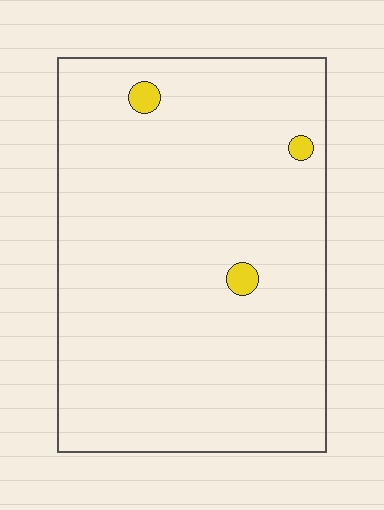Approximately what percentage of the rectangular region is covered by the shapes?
Approximately 0%.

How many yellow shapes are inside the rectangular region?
3.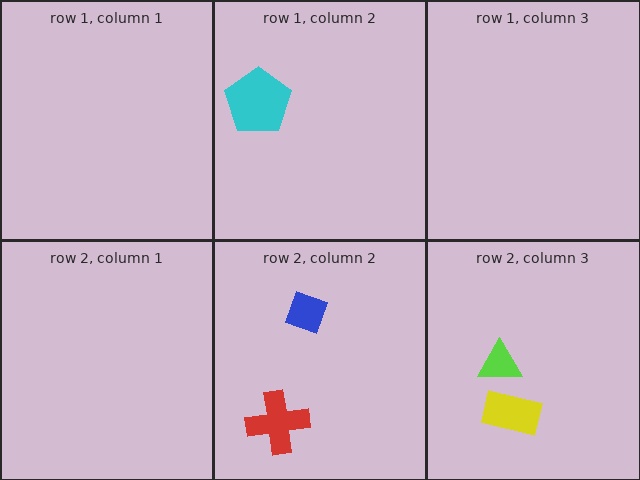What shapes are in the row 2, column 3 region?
The lime triangle, the yellow rectangle.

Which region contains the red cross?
The row 2, column 2 region.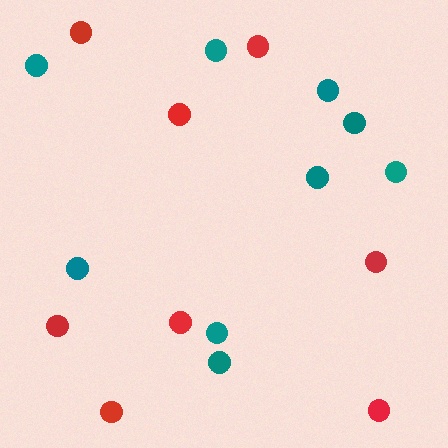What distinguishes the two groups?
There are 2 groups: one group of red circles (8) and one group of teal circles (9).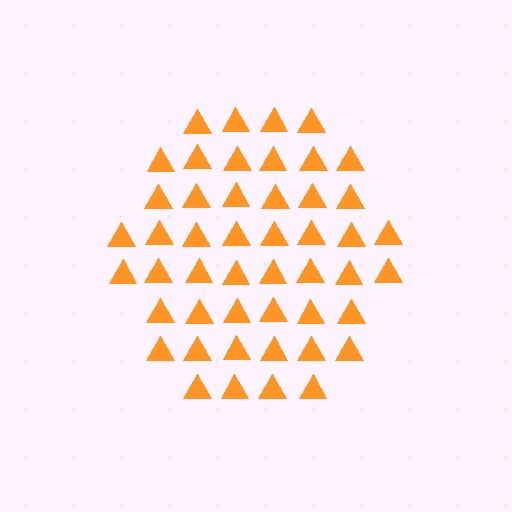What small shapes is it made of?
It is made of small triangles.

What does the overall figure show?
The overall figure shows a hexagon.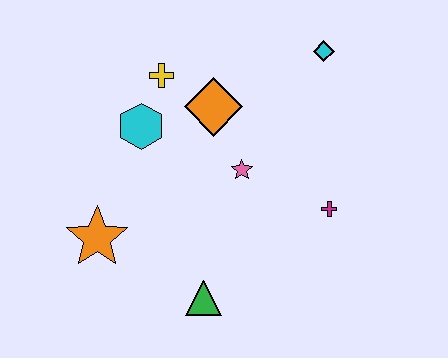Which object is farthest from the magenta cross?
The orange star is farthest from the magenta cross.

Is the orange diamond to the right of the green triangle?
Yes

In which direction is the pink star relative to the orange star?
The pink star is to the right of the orange star.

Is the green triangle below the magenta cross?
Yes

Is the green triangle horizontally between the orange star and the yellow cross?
No